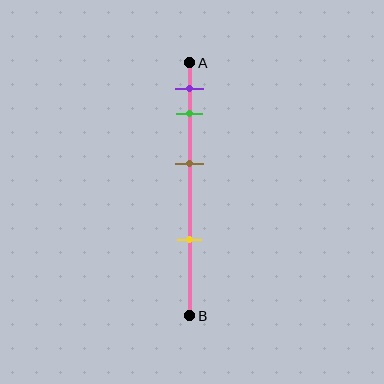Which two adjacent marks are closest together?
The purple and green marks are the closest adjacent pair.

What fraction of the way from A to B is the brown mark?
The brown mark is approximately 40% (0.4) of the way from A to B.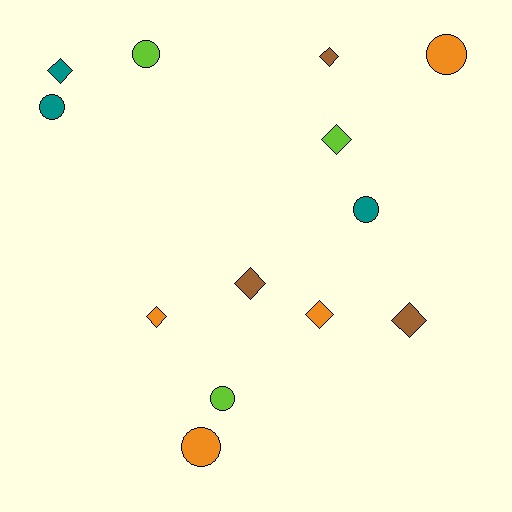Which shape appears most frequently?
Diamond, with 7 objects.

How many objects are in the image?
There are 13 objects.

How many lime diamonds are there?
There is 1 lime diamond.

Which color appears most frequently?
Orange, with 4 objects.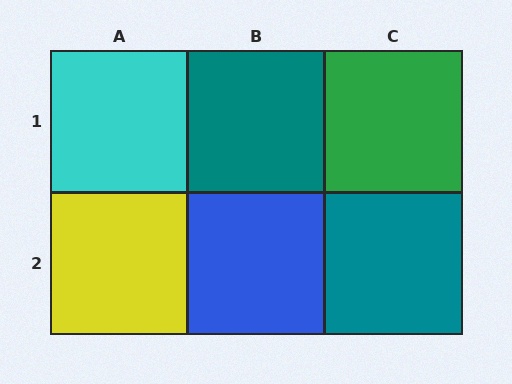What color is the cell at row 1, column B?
Teal.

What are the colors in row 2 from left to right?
Yellow, blue, teal.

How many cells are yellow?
1 cell is yellow.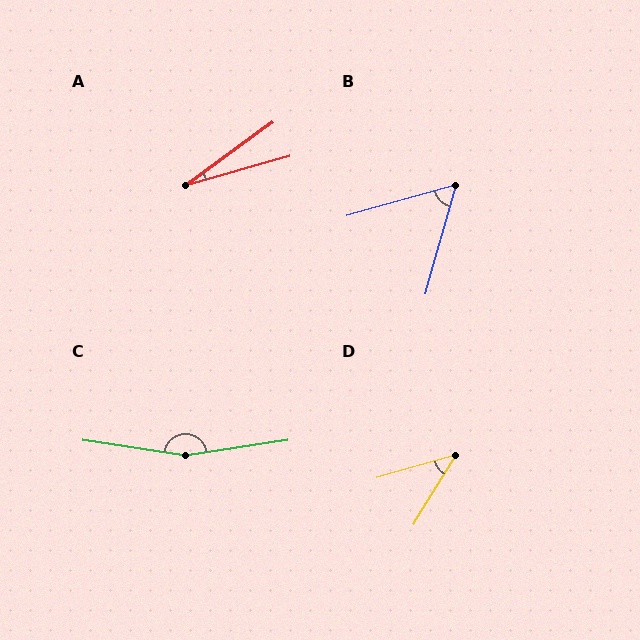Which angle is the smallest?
A, at approximately 20 degrees.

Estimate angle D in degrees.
Approximately 42 degrees.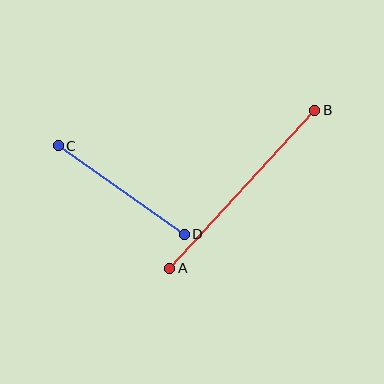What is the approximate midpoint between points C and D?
The midpoint is at approximately (121, 190) pixels.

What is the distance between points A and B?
The distance is approximately 215 pixels.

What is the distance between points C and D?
The distance is approximately 154 pixels.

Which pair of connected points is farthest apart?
Points A and B are farthest apart.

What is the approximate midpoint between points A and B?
The midpoint is at approximately (242, 189) pixels.